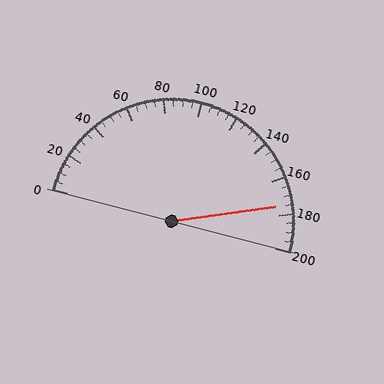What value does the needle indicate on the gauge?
The needle indicates approximately 175.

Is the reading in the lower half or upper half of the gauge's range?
The reading is in the upper half of the range (0 to 200).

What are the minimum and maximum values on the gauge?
The gauge ranges from 0 to 200.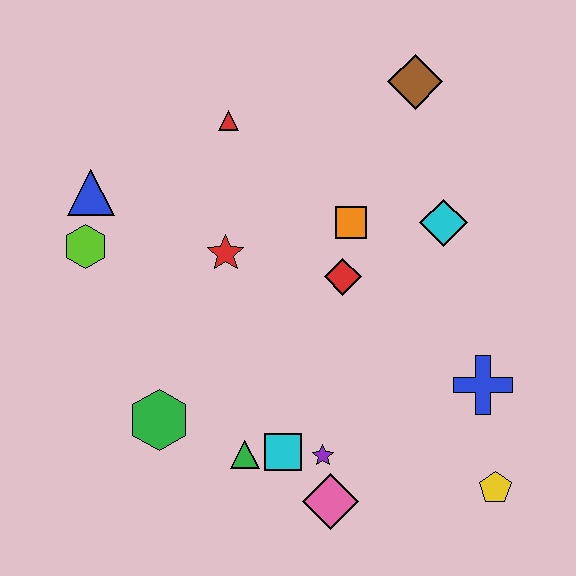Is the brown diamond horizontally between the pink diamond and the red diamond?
No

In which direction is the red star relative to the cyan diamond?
The red star is to the left of the cyan diamond.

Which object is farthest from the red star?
The yellow pentagon is farthest from the red star.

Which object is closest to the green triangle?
The cyan square is closest to the green triangle.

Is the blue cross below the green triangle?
No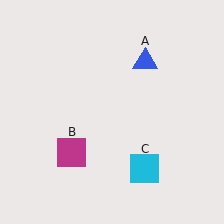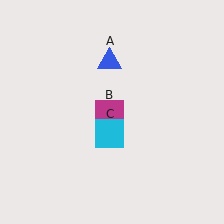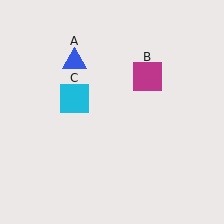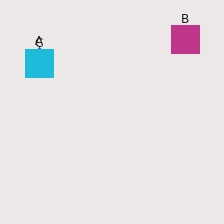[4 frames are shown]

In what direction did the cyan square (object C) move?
The cyan square (object C) moved up and to the left.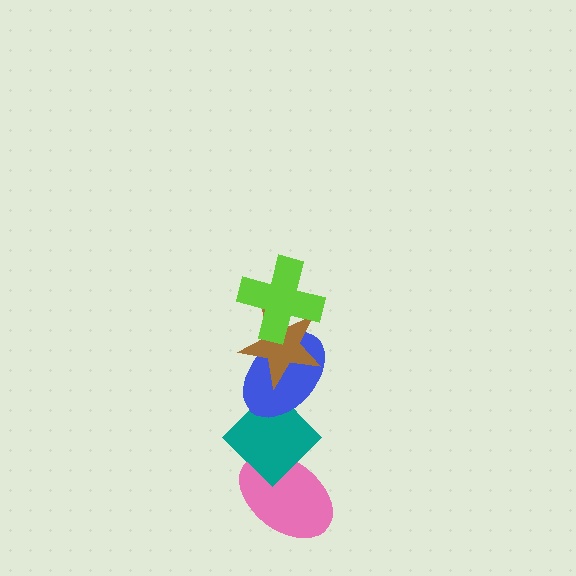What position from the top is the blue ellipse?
The blue ellipse is 3rd from the top.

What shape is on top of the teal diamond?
The blue ellipse is on top of the teal diamond.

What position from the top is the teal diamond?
The teal diamond is 4th from the top.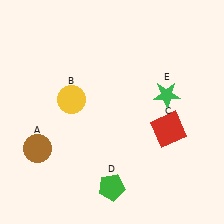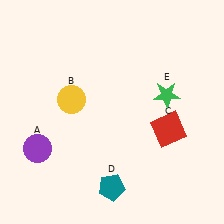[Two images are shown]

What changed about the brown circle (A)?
In Image 1, A is brown. In Image 2, it changed to purple.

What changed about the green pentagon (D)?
In Image 1, D is green. In Image 2, it changed to teal.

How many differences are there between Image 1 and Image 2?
There are 2 differences between the two images.